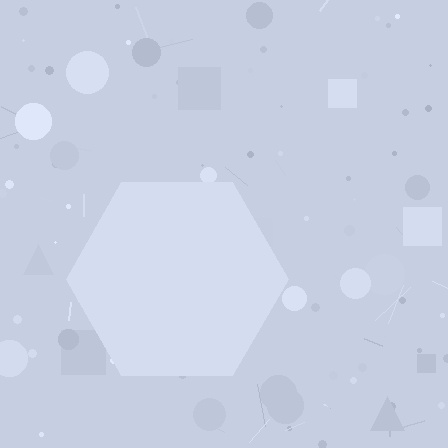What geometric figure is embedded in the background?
A hexagon is embedded in the background.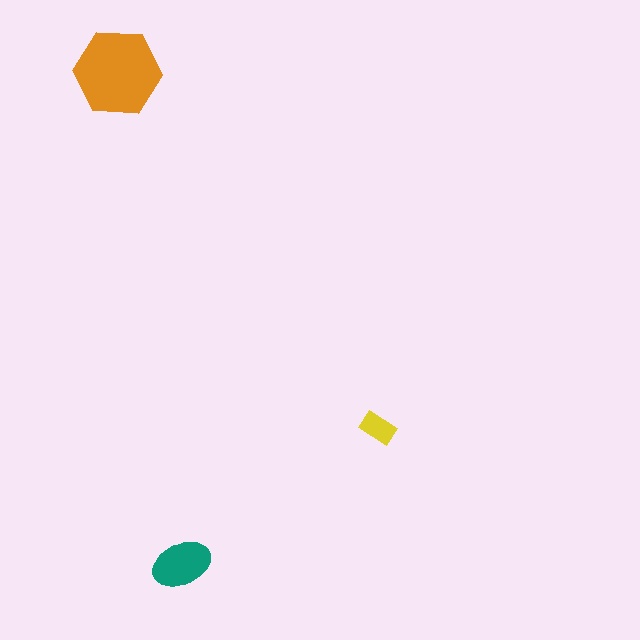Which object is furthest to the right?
The yellow rectangle is rightmost.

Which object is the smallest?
The yellow rectangle.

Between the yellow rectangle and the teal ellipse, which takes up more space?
The teal ellipse.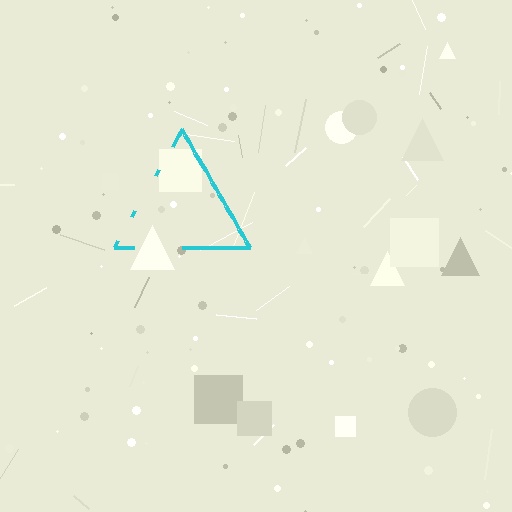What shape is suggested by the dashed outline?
The dashed outline suggests a triangle.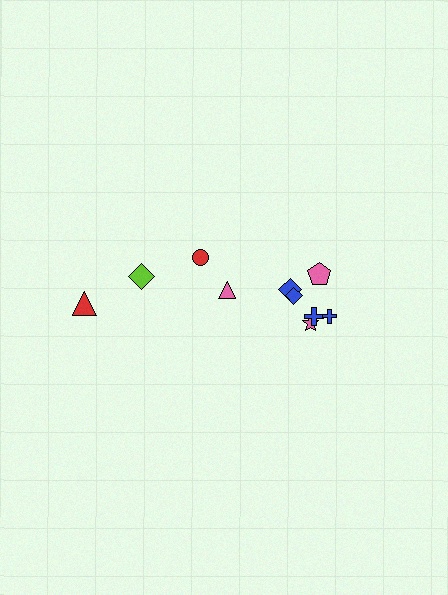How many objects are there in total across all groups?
There are 10 objects.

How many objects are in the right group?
There are 6 objects.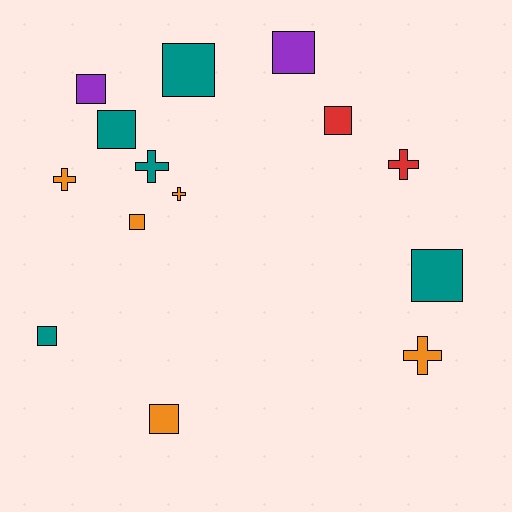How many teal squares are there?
There are 4 teal squares.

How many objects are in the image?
There are 14 objects.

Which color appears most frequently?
Teal, with 5 objects.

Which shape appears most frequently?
Square, with 9 objects.